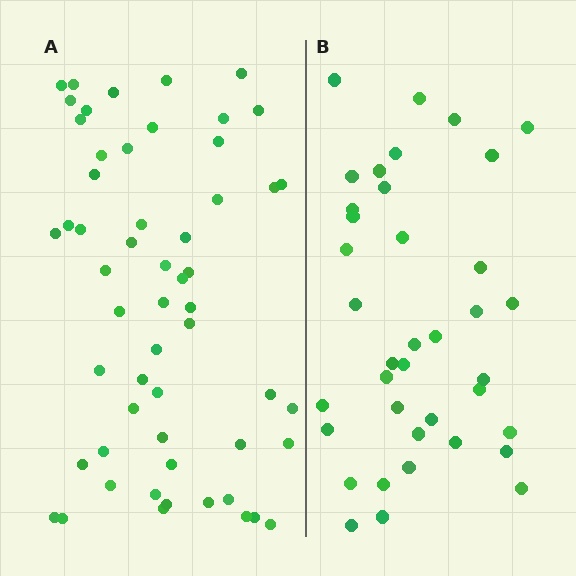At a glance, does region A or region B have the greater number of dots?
Region A (the left region) has more dots.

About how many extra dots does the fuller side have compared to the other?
Region A has approximately 20 more dots than region B.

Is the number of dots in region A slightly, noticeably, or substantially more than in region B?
Region A has substantially more. The ratio is roughly 1.5 to 1.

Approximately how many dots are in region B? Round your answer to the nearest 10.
About 40 dots. (The exact count is 38, which rounds to 40.)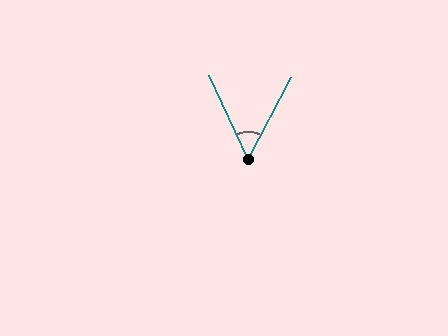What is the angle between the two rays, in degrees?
Approximately 53 degrees.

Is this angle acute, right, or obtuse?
It is acute.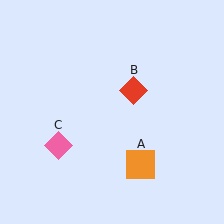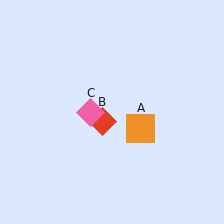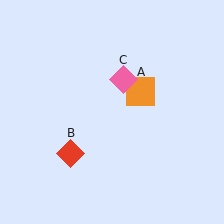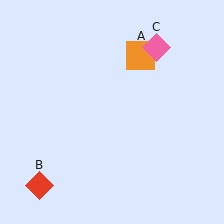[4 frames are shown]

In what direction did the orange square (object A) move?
The orange square (object A) moved up.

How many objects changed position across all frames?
3 objects changed position: orange square (object A), red diamond (object B), pink diamond (object C).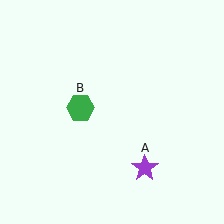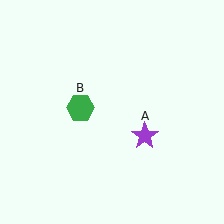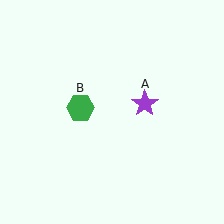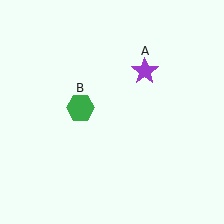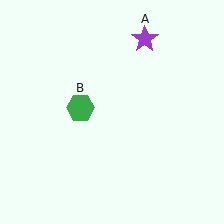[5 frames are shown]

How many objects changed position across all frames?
1 object changed position: purple star (object A).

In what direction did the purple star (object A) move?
The purple star (object A) moved up.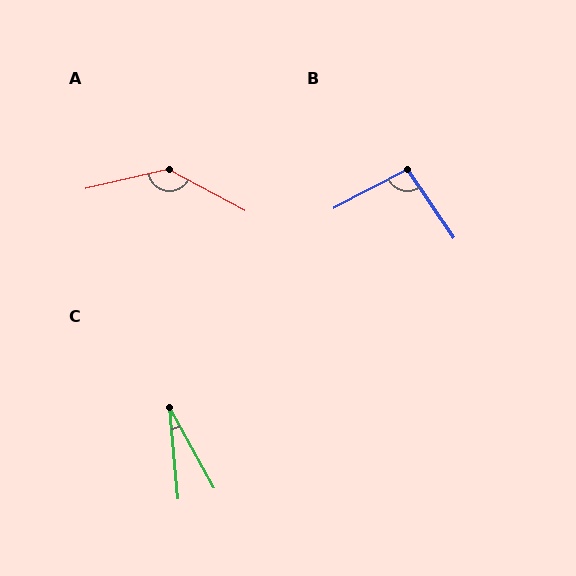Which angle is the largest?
A, at approximately 139 degrees.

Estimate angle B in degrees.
Approximately 96 degrees.